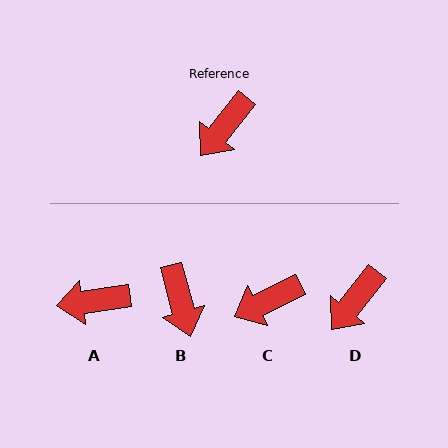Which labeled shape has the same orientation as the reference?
D.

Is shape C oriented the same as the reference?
No, it is off by about 25 degrees.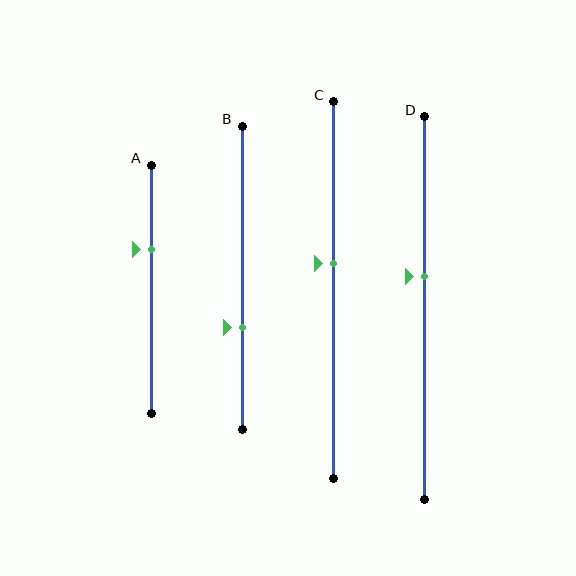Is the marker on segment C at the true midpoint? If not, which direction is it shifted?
No, the marker on segment C is shifted upward by about 7% of the segment length.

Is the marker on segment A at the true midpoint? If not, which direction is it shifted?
No, the marker on segment A is shifted upward by about 16% of the segment length.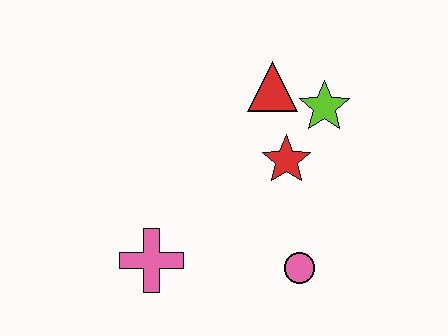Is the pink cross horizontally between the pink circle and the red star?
No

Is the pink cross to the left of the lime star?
Yes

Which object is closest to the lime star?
The red triangle is closest to the lime star.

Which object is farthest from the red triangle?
The pink cross is farthest from the red triangle.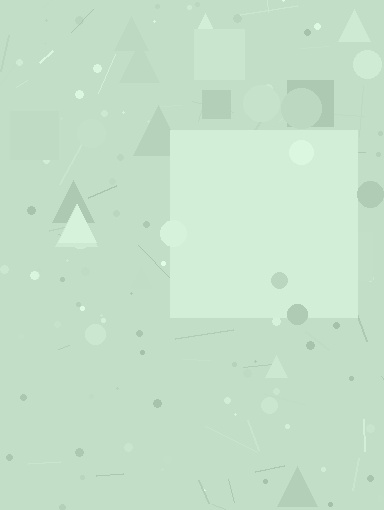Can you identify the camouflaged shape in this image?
The camouflaged shape is a square.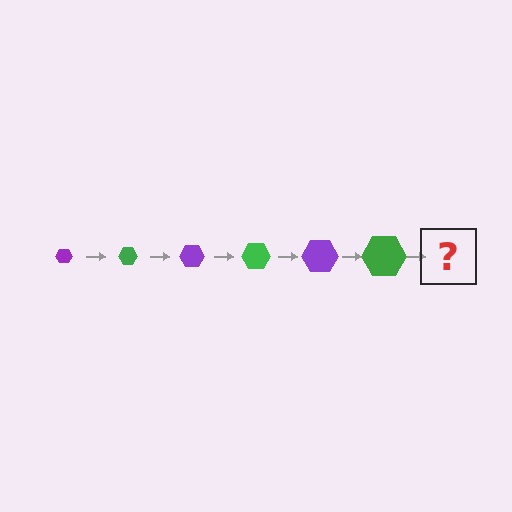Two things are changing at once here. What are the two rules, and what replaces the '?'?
The two rules are that the hexagon grows larger each step and the color cycles through purple and green. The '?' should be a purple hexagon, larger than the previous one.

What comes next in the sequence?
The next element should be a purple hexagon, larger than the previous one.